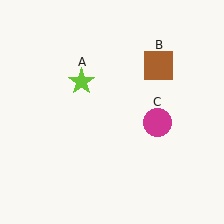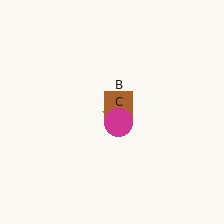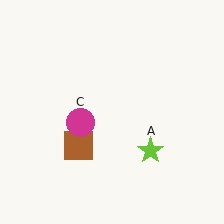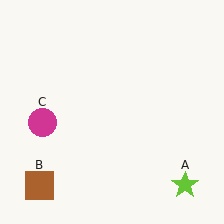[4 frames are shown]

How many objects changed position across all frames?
3 objects changed position: lime star (object A), brown square (object B), magenta circle (object C).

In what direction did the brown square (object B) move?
The brown square (object B) moved down and to the left.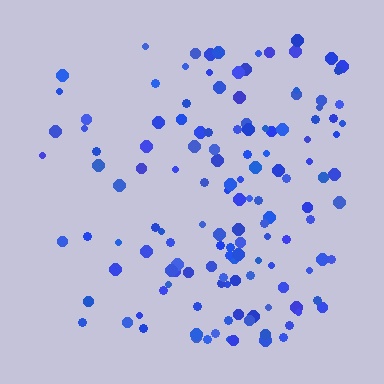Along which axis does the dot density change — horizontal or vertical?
Horizontal.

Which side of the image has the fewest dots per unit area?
The left.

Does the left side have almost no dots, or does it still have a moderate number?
Still a moderate number, just noticeably fewer than the right.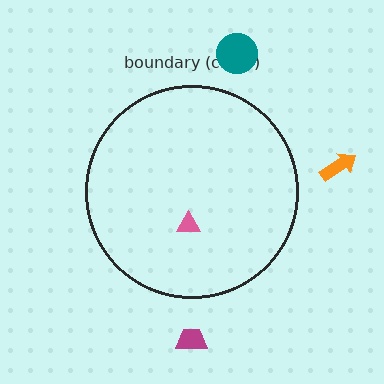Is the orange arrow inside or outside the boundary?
Outside.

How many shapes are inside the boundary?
1 inside, 3 outside.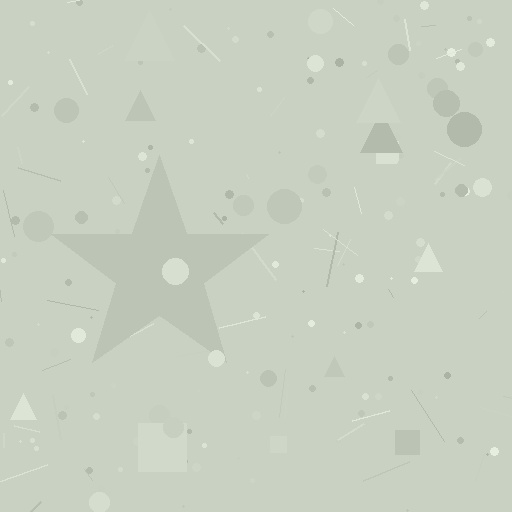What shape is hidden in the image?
A star is hidden in the image.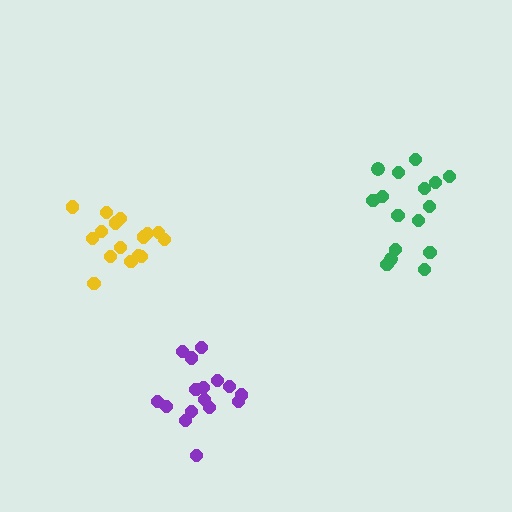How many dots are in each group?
Group 1: 16 dots, Group 2: 16 dots, Group 3: 16 dots (48 total).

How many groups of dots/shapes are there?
There are 3 groups.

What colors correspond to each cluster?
The clusters are colored: yellow, purple, green.